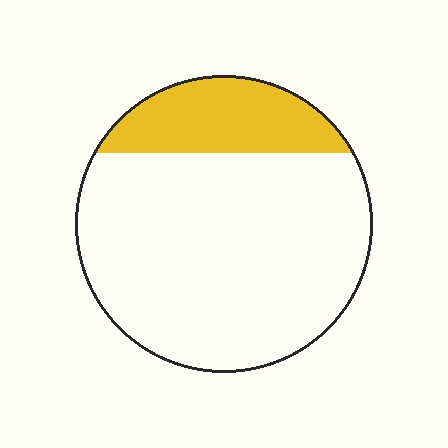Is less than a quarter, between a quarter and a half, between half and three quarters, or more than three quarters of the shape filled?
Less than a quarter.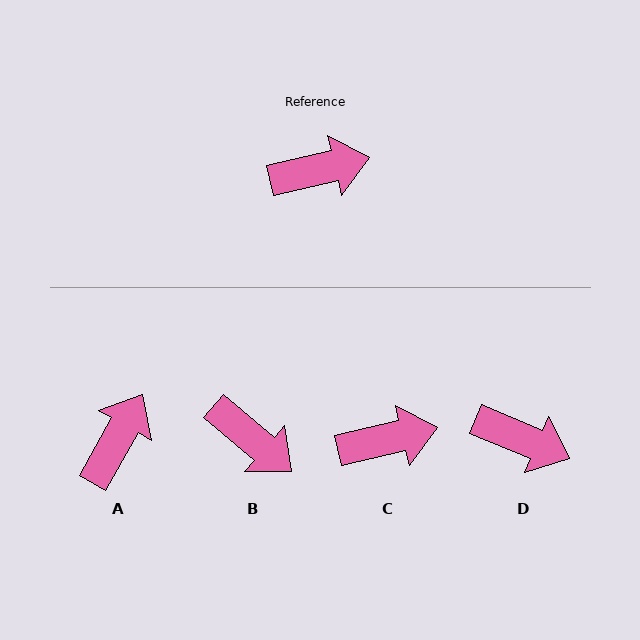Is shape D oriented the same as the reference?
No, it is off by about 36 degrees.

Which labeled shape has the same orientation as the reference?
C.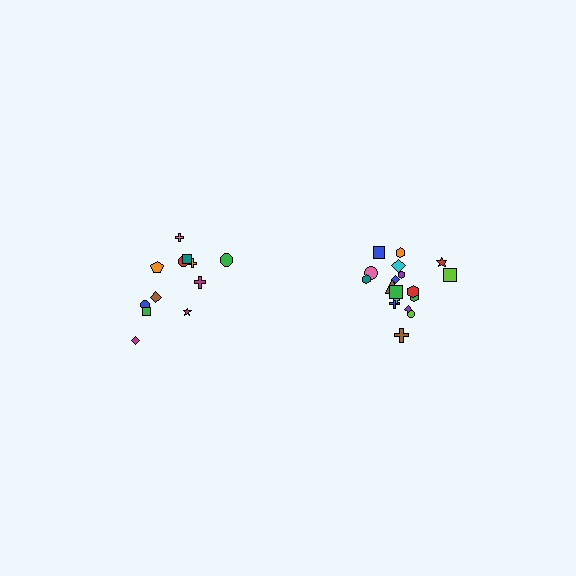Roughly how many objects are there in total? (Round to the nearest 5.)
Roughly 30 objects in total.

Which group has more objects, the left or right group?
The right group.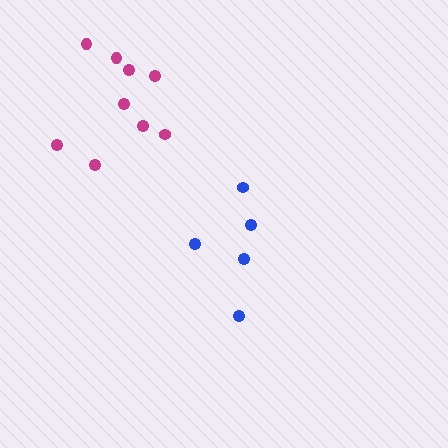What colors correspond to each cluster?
The clusters are colored: magenta, blue.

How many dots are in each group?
Group 1: 9 dots, Group 2: 5 dots (14 total).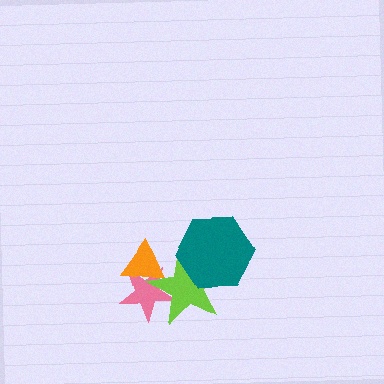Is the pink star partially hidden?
Yes, it is partially covered by another shape.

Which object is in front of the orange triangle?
The lime star is in front of the orange triangle.